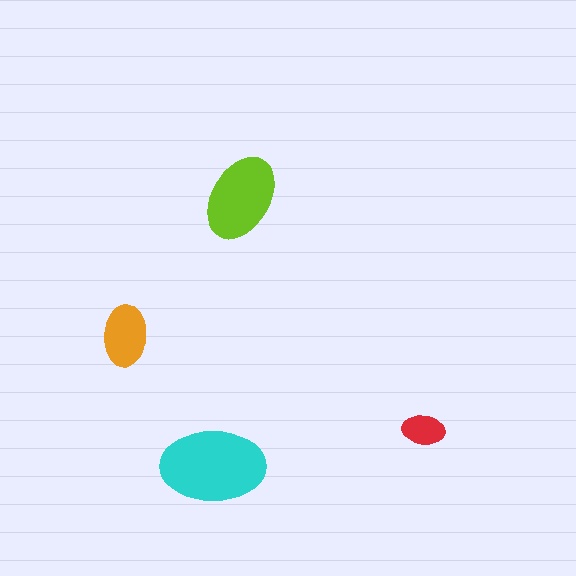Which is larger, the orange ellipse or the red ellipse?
The orange one.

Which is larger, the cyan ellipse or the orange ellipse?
The cyan one.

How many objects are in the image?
There are 4 objects in the image.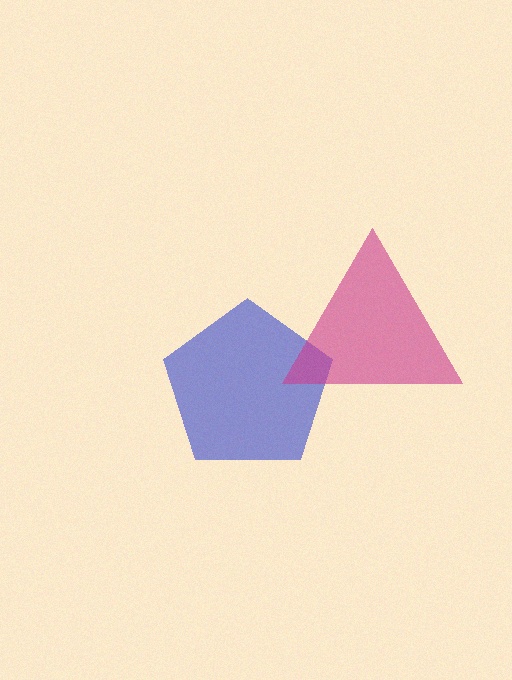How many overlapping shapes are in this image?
There are 2 overlapping shapes in the image.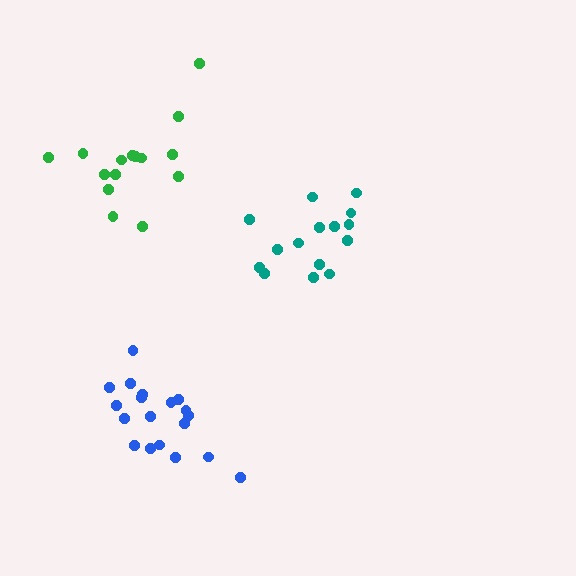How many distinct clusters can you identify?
There are 3 distinct clusters.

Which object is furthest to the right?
The teal cluster is rightmost.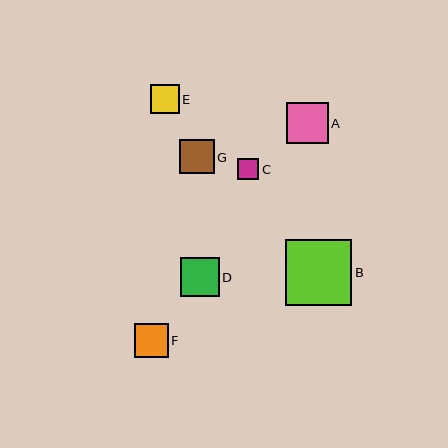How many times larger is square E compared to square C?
Square E is approximately 1.4 times the size of square C.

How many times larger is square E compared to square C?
Square E is approximately 1.4 times the size of square C.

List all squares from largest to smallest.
From largest to smallest: B, A, D, G, F, E, C.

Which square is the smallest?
Square C is the smallest with a size of approximately 21 pixels.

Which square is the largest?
Square B is the largest with a size of approximately 66 pixels.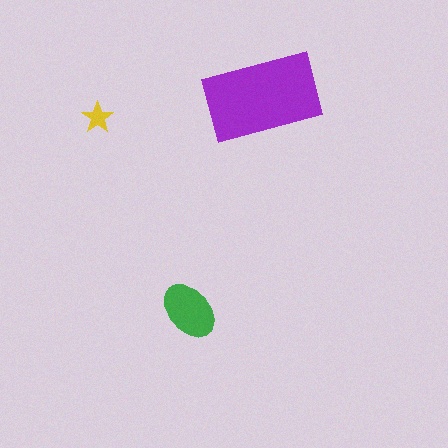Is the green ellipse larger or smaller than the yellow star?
Larger.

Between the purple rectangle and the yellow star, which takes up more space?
The purple rectangle.